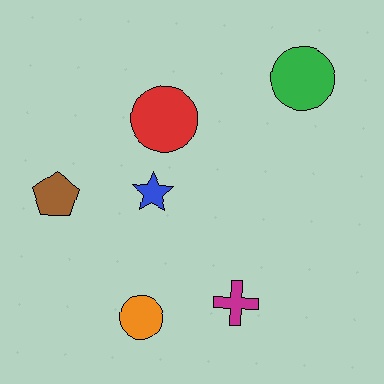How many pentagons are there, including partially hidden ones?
There is 1 pentagon.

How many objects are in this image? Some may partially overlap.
There are 6 objects.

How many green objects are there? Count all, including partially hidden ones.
There is 1 green object.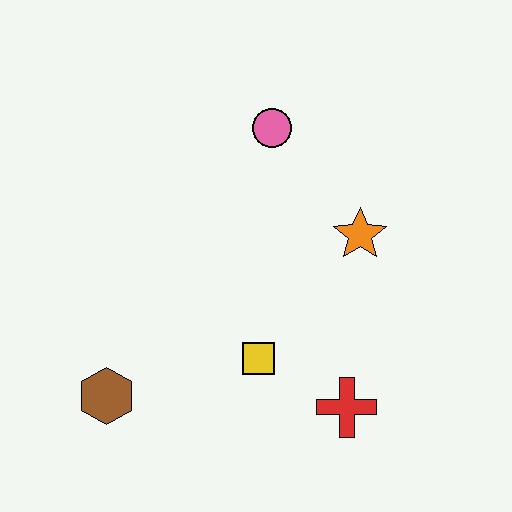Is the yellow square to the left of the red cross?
Yes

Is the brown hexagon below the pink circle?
Yes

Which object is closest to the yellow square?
The red cross is closest to the yellow square.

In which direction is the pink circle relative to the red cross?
The pink circle is above the red cross.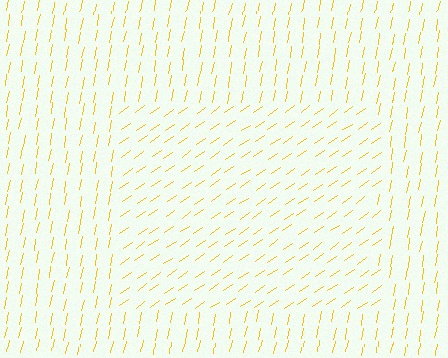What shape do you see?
I see a rectangle.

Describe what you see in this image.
The image is filled with small yellow line segments. A rectangle region in the image has lines oriented differently from the surrounding lines, creating a visible texture boundary.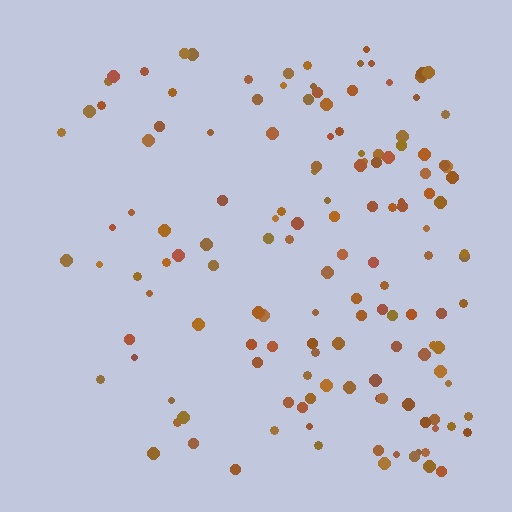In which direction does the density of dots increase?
From left to right, with the right side densest.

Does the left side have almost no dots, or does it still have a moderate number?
Still a moderate number, just noticeably fewer than the right.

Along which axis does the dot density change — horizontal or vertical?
Horizontal.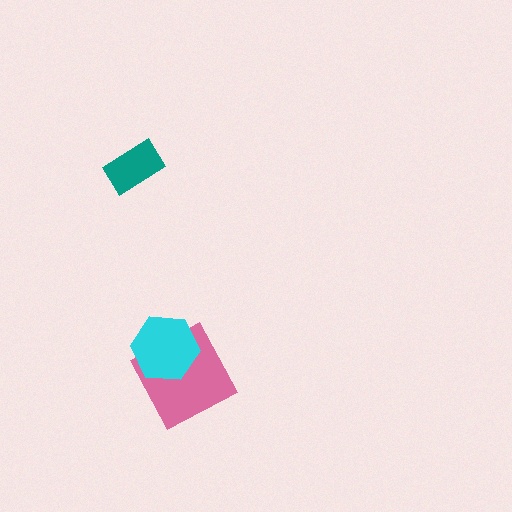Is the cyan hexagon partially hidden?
No, no other shape covers it.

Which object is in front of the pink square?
The cyan hexagon is in front of the pink square.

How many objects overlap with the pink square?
1 object overlaps with the pink square.